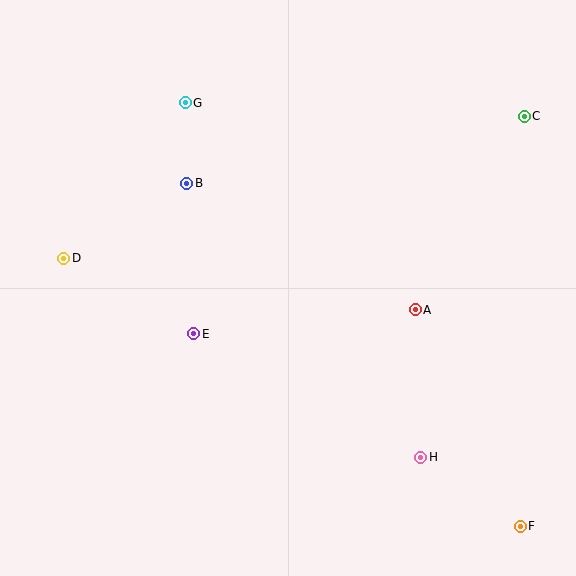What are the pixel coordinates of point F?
Point F is at (520, 526).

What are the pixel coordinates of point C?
Point C is at (524, 116).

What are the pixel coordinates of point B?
Point B is at (187, 183).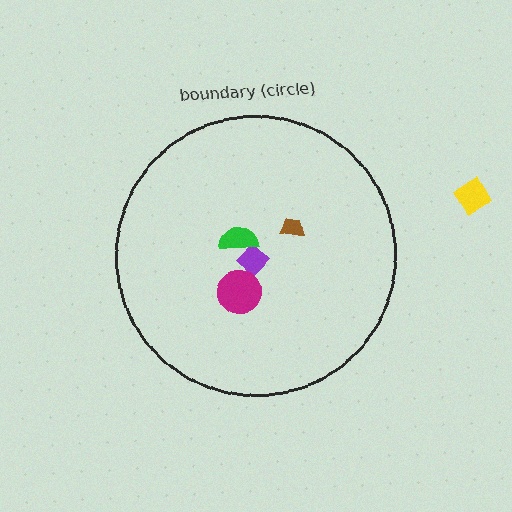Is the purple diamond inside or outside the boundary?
Inside.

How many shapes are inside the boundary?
4 inside, 1 outside.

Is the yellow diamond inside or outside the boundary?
Outside.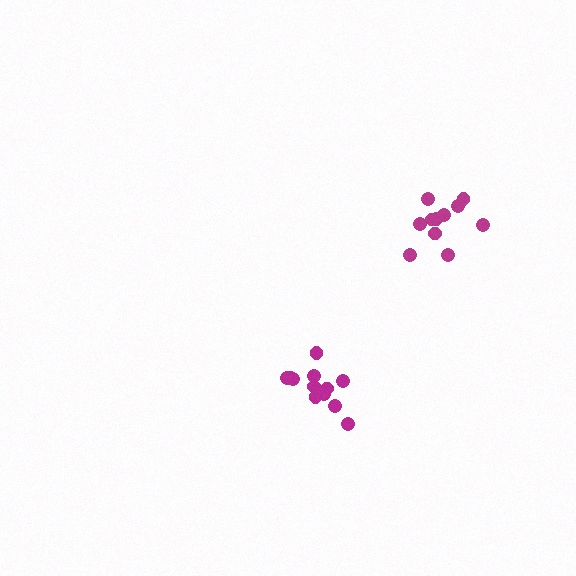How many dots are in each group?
Group 1: 12 dots, Group 2: 11 dots (23 total).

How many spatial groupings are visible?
There are 2 spatial groupings.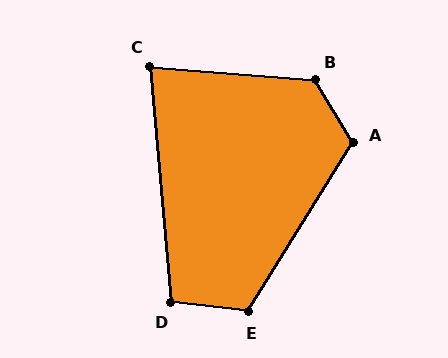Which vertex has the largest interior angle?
B, at approximately 126 degrees.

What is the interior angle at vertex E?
Approximately 115 degrees (obtuse).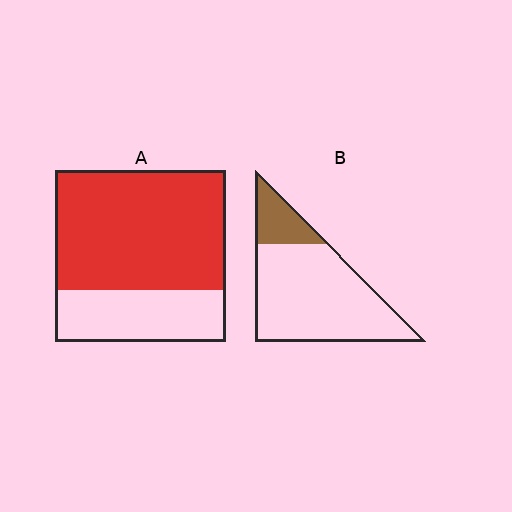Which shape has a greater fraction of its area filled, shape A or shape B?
Shape A.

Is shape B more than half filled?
No.